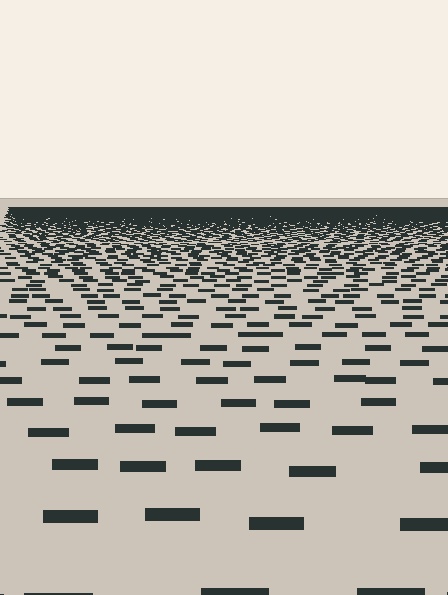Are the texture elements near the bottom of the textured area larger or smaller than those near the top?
Larger. Near the bottom, elements are closer to the viewer and appear at a bigger on-screen size.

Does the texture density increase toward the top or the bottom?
Density increases toward the top.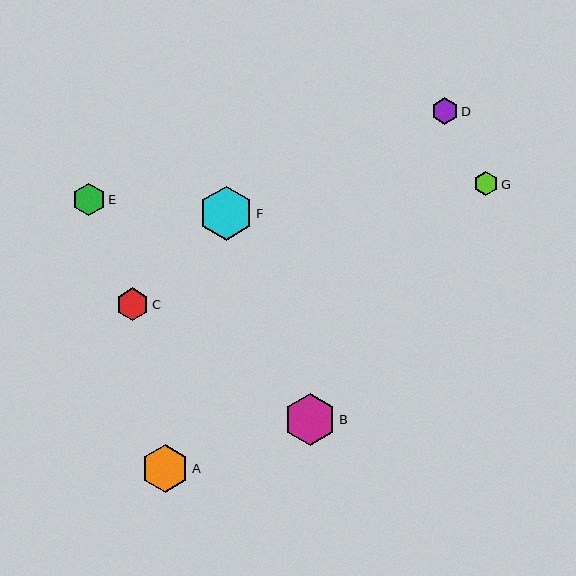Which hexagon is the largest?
Hexagon F is the largest with a size of approximately 54 pixels.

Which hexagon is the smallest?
Hexagon G is the smallest with a size of approximately 24 pixels.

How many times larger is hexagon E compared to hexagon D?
Hexagon E is approximately 1.2 times the size of hexagon D.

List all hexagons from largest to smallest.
From largest to smallest: F, B, A, C, E, D, G.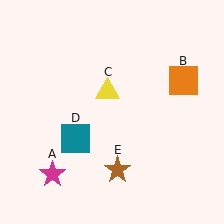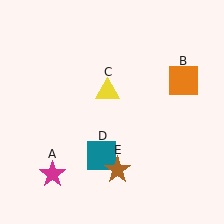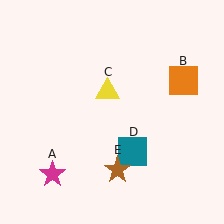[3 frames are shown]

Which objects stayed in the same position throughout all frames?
Magenta star (object A) and orange square (object B) and yellow triangle (object C) and brown star (object E) remained stationary.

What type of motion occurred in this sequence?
The teal square (object D) rotated counterclockwise around the center of the scene.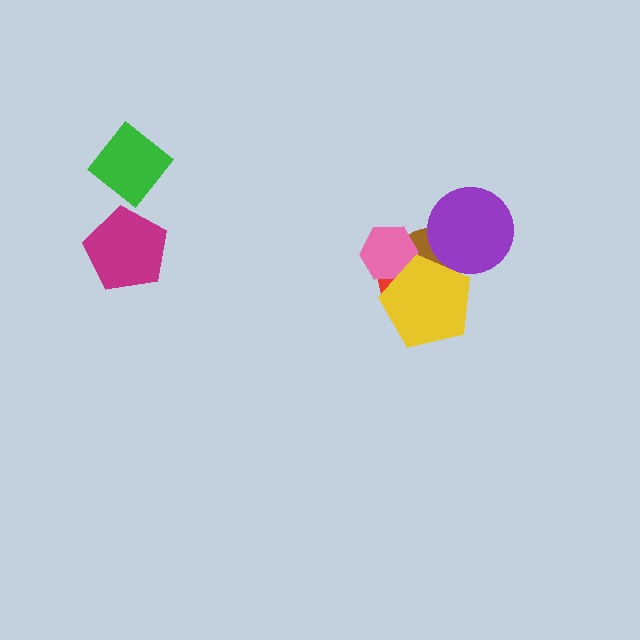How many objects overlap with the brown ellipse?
4 objects overlap with the brown ellipse.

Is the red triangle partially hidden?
Yes, it is partially covered by another shape.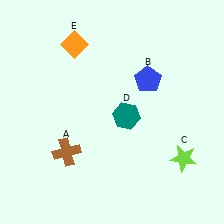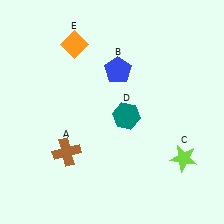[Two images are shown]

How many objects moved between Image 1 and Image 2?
1 object moved between the two images.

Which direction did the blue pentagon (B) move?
The blue pentagon (B) moved left.